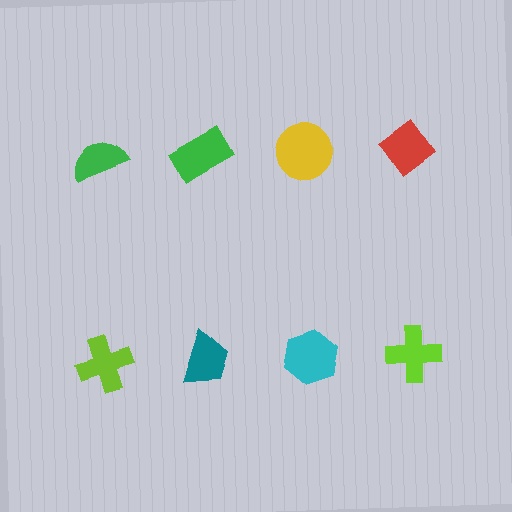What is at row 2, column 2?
A teal trapezoid.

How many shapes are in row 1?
4 shapes.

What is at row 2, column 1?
A lime cross.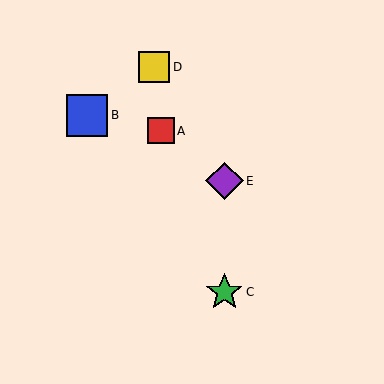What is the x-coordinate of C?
Object C is at x≈224.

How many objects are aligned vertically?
2 objects (C, E) are aligned vertically.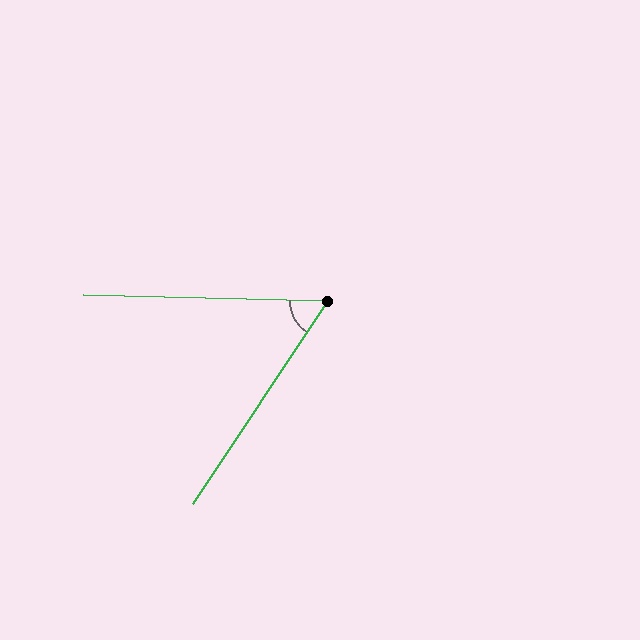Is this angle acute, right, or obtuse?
It is acute.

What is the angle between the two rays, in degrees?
Approximately 58 degrees.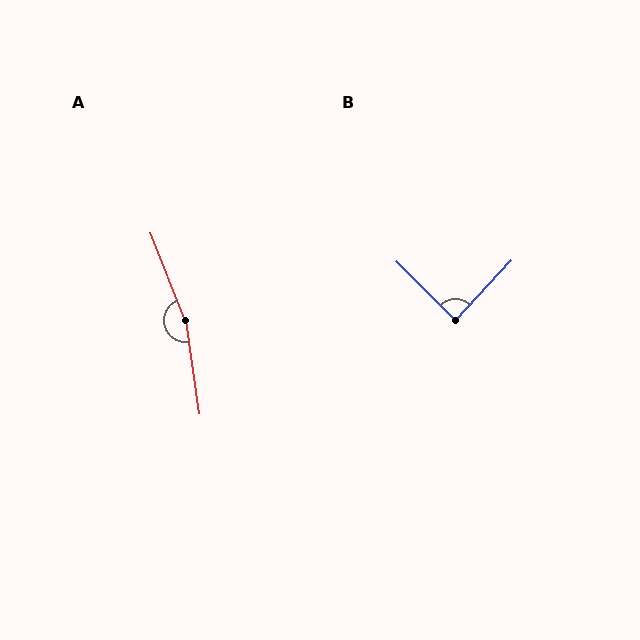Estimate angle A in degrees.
Approximately 166 degrees.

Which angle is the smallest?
B, at approximately 88 degrees.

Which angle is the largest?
A, at approximately 166 degrees.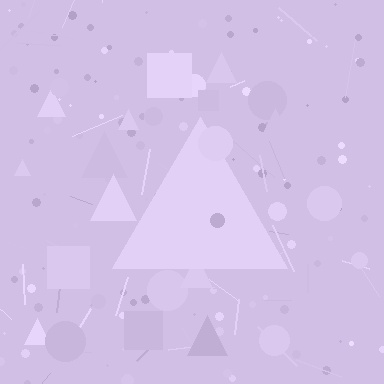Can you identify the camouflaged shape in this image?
The camouflaged shape is a triangle.